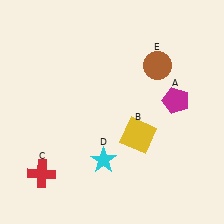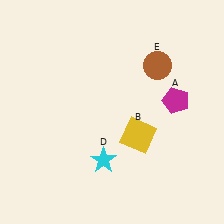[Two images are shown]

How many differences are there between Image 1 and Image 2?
There is 1 difference between the two images.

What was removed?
The red cross (C) was removed in Image 2.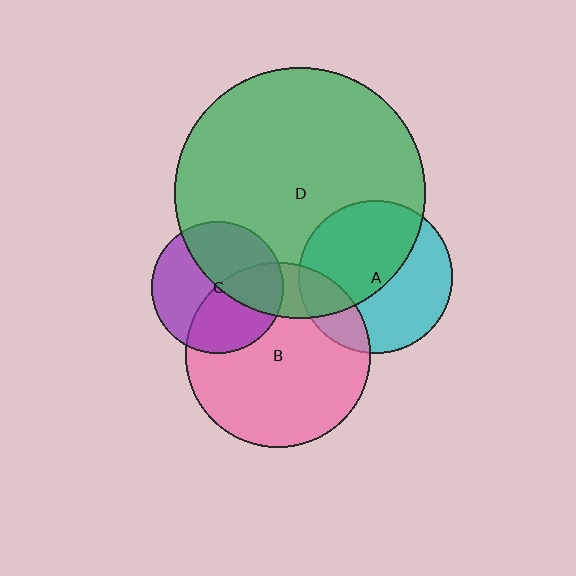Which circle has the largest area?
Circle D (green).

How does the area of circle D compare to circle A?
Approximately 2.7 times.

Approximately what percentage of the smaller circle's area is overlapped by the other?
Approximately 20%.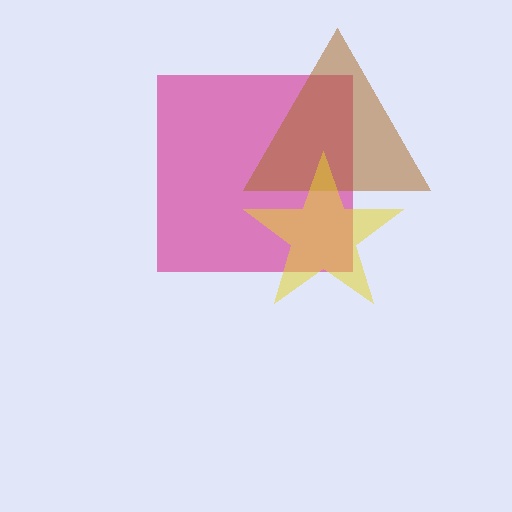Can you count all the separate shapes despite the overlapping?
Yes, there are 3 separate shapes.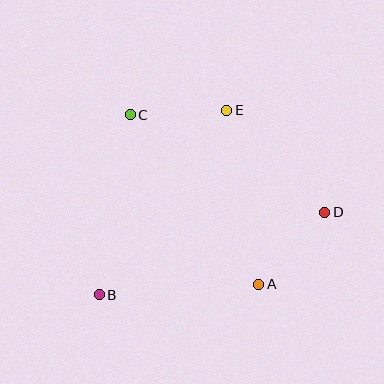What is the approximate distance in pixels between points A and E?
The distance between A and E is approximately 177 pixels.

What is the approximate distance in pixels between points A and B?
The distance between A and B is approximately 159 pixels.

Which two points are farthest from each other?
Points B and D are farthest from each other.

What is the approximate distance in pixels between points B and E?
The distance between B and E is approximately 224 pixels.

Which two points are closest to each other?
Points C and E are closest to each other.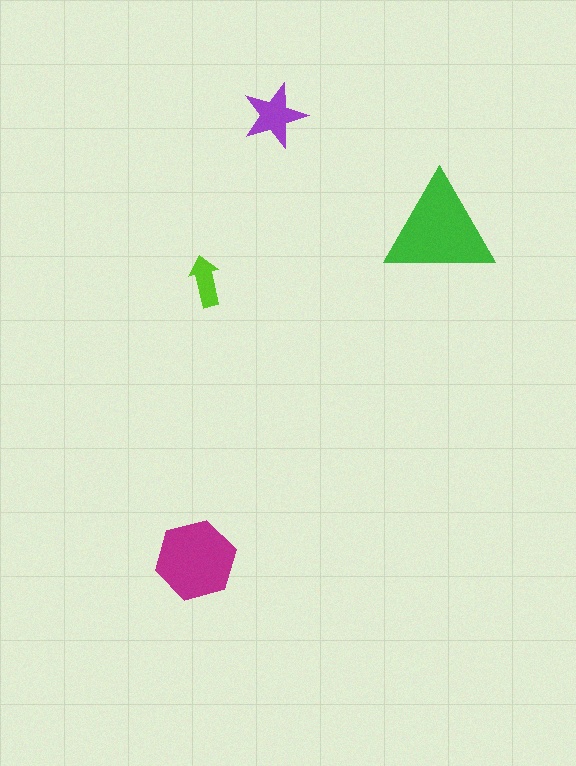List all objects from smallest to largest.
The lime arrow, the purple star, the magenta hexagon, the green triangle.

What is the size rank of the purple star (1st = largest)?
3rd.